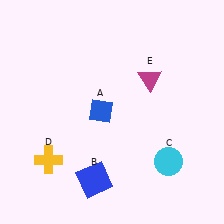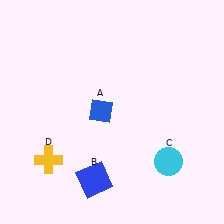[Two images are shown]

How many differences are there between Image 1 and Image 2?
There is 1 difference between the two images.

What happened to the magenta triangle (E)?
The magenta triangle (E) was removed in Image 2. It was in the top-right area of Image 1.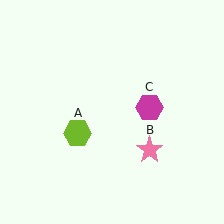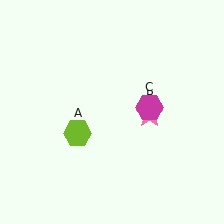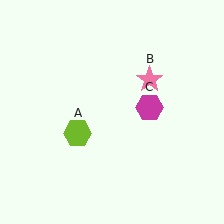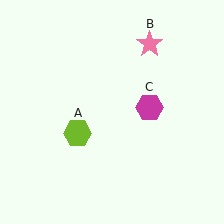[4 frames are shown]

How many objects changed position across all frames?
1 object changed position: pink star (object B).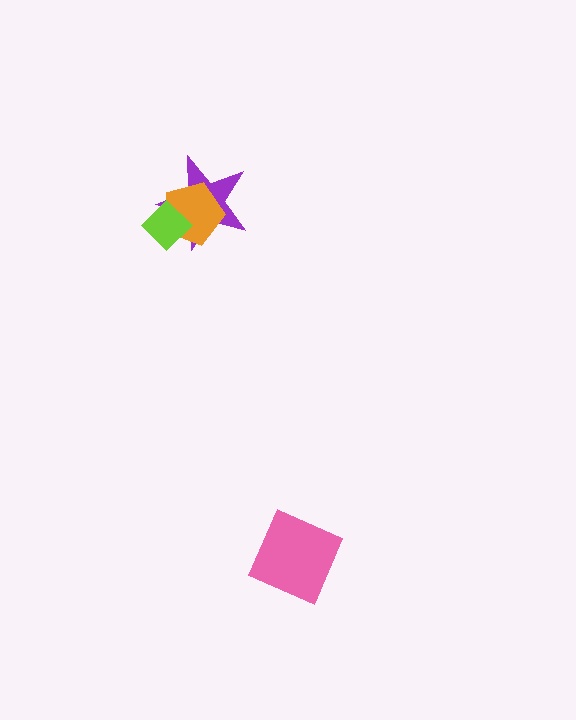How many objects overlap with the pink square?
0 objects overlap with the pink square.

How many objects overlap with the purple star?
2 objects overlap with the purple star.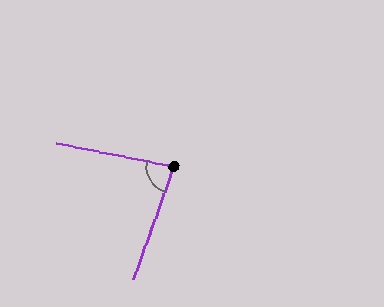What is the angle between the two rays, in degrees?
Approximately 82 degrees.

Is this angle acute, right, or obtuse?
It is acute.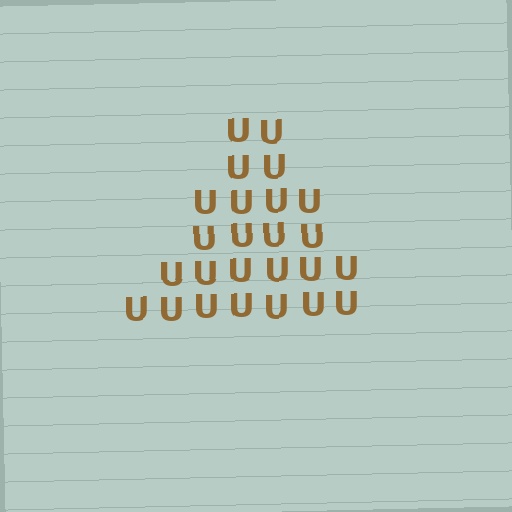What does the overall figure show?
The overall figure shows a triangle.